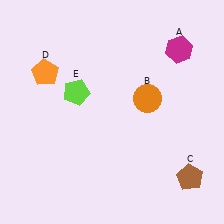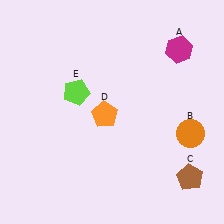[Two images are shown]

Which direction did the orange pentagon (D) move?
The orange pentagon (D) moved right.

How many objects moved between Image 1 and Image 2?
2 objects moved between the two images.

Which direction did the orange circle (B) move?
The orange circle (B) moved right.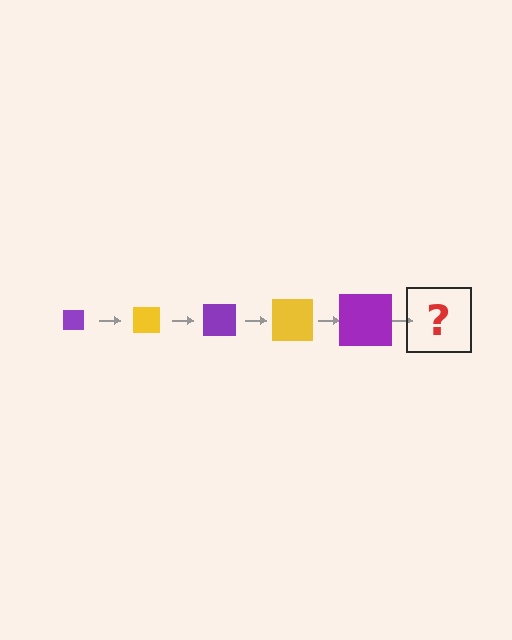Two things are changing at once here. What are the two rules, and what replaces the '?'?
The two rules are that the square grows larger each step and the color cycles through purple and yellow. The '?' should be a yellow square, larger than the previous one.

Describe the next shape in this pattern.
It should be a yellow square, larger than the previous one.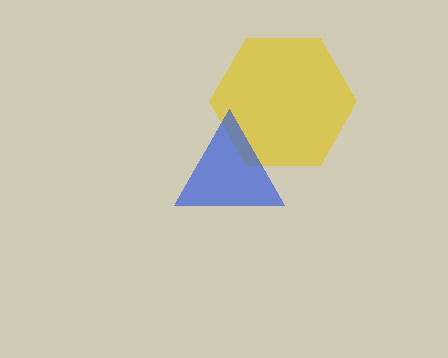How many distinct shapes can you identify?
There are 2 distinct shapes: a yellow hexagon, a blue triangle.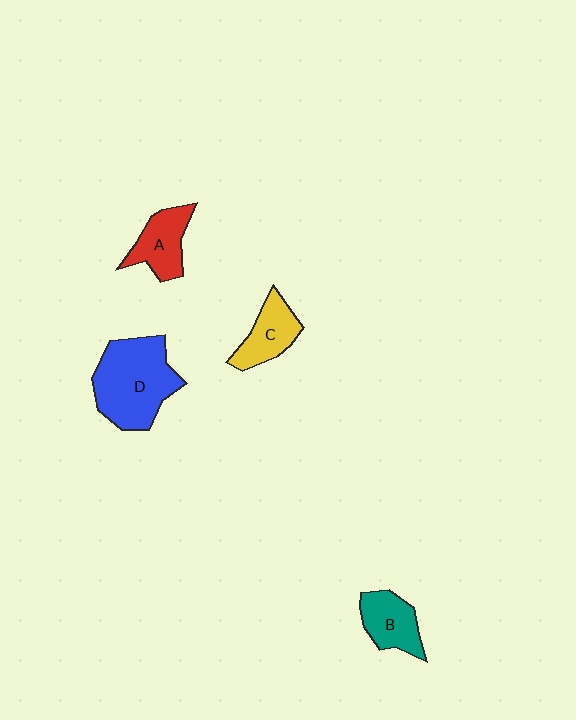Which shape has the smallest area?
Shape C (yellow).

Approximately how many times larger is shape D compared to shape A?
Approximately 2.0 times.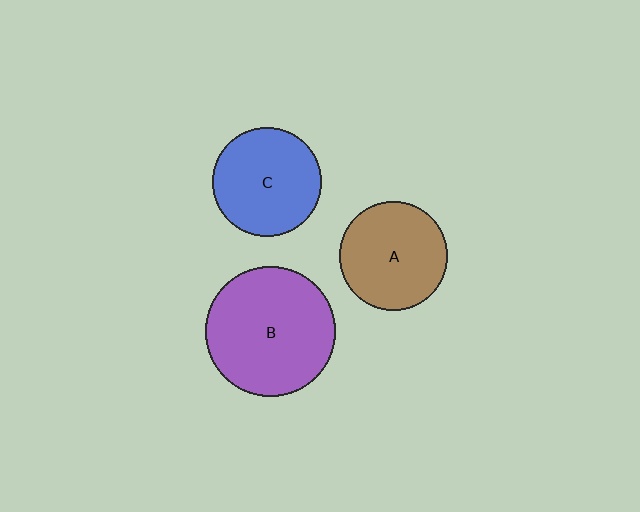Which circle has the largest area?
Circle B (purple).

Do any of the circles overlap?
No, none of the circles overlap.